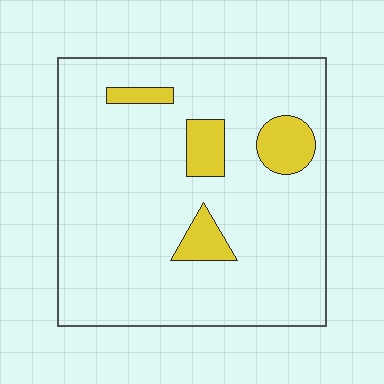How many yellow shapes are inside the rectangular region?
4.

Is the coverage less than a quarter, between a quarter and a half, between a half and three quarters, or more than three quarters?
Less than a quarter.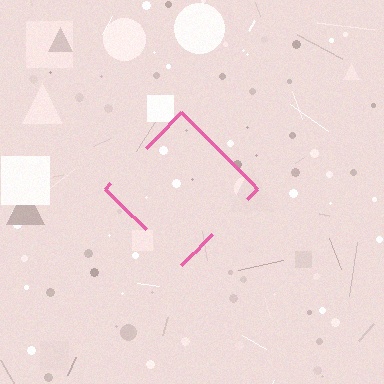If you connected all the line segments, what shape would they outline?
They would outline a diamond.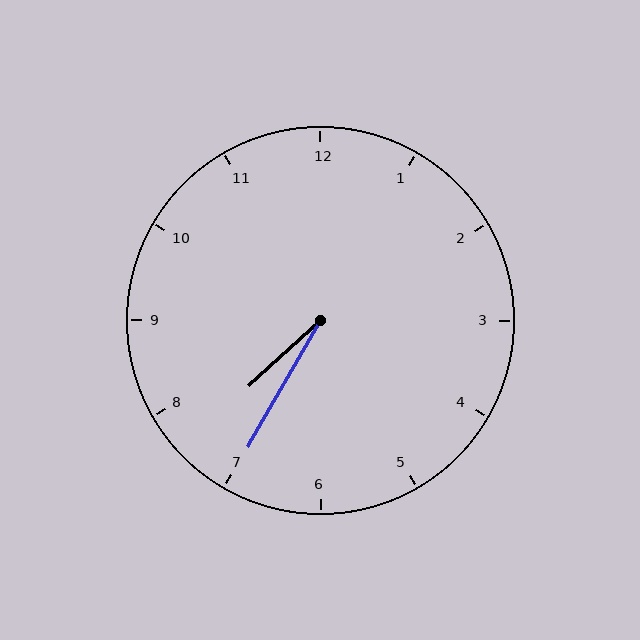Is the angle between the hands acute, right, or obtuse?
It is acute.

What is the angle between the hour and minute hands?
Approximately 18 degrees.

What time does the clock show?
7:35.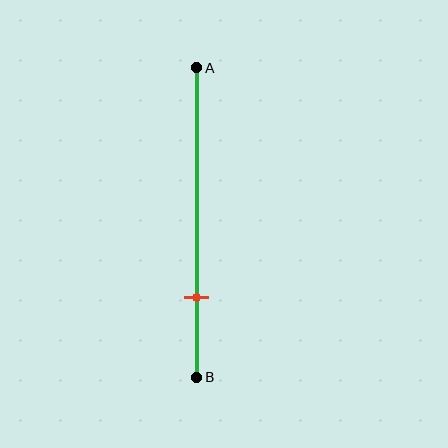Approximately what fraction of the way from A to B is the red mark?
The red mark is approximately 75% of the way from A to B.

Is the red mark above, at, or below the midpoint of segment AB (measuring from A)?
The red mark is below the midpoint of segment AB.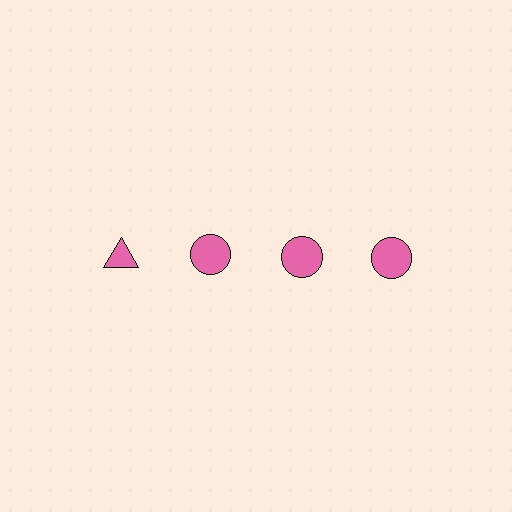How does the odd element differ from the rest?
It has a different shape: triangle instead of circle.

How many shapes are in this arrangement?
There are 4 shapes arranged in a grid pattern.